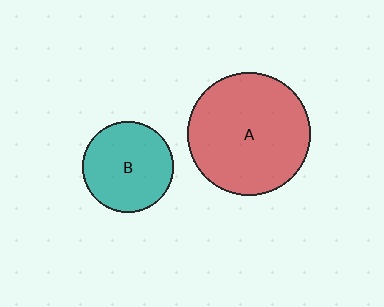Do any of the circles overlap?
No, none of the circles overlap.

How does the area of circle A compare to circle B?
Approximately 1.8 times.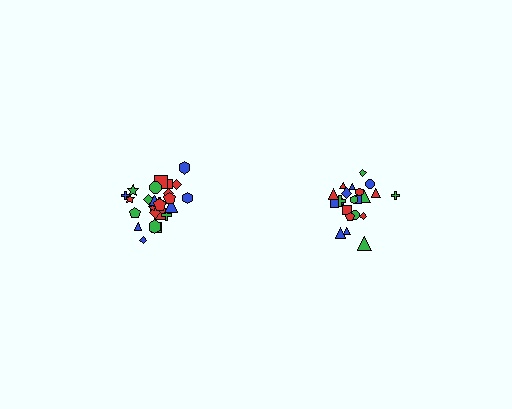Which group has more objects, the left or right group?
The left group.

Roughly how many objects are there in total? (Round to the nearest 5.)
Roughly 45 objects in total.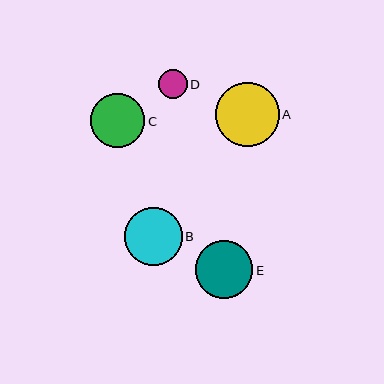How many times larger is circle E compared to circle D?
Circle E is approximately 2.0 times the size of circle D.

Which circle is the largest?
Circle A is the largest with a size of approximately 64 pixels.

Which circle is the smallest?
Circle D is the smallest with a size of approximately 29 pixels.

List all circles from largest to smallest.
From largest to smallest: A, B, E, C, D.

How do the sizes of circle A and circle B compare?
Circle A and circle B are approximately the same size.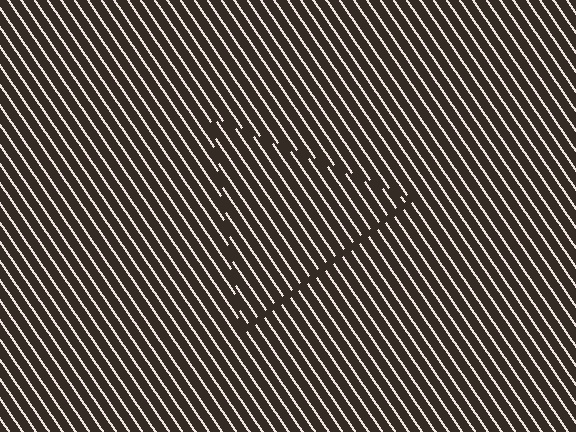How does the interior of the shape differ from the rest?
The interior of the shape contains the same grating, shifted by half a period — the contour is defined by the phase discontinuity where line-ends from the inner and outer gratings abut.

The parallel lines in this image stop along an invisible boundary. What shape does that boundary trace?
An illusory triangle. The interior of the shape contains the same grating, shifted by half a period — the contour is defined by the phase discontinuity where line-ends from the inner and outer gratings abut.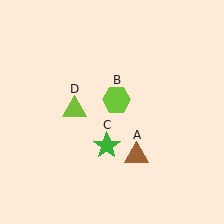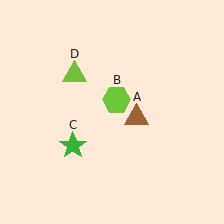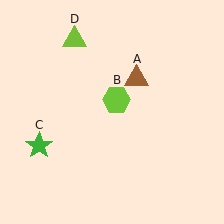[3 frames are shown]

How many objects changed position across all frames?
3 objects changed position: brown triangle (object A), green star (object C), lime triangle (object D).